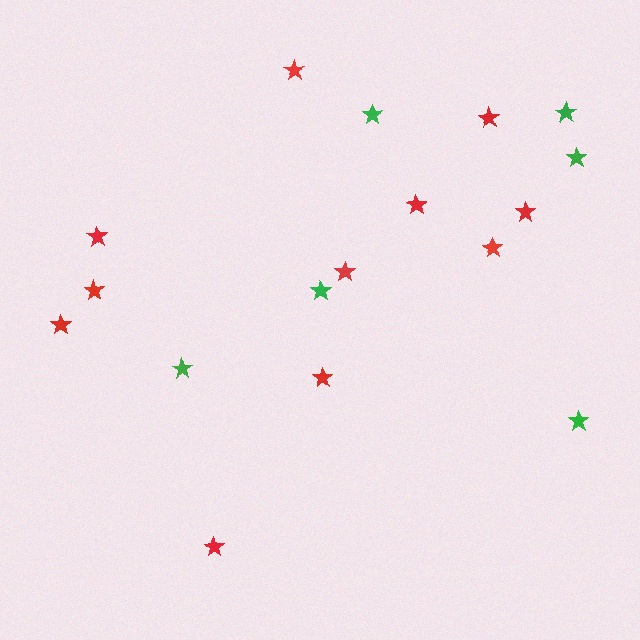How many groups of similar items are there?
There are 2 groups: one group of green stars (6) and one group of red stars (11).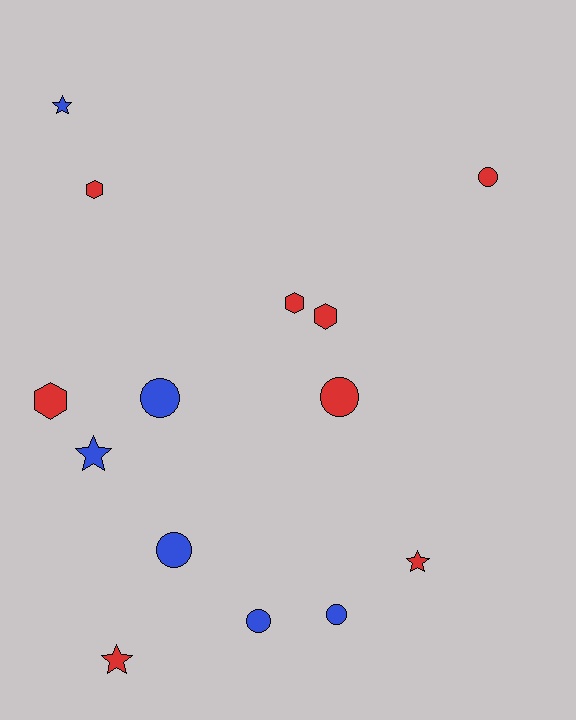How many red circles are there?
There are 2 red circles.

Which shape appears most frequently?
Circle, with 6 objects.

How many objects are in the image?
There are 14 objects.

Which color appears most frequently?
Red, with 8 objects.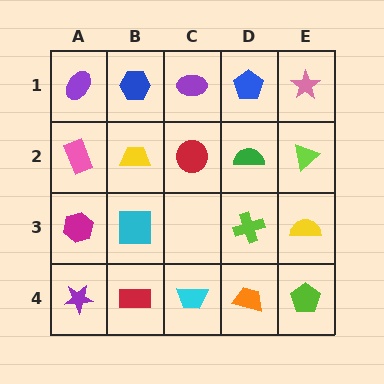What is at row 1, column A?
A purple ellipse.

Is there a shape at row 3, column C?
No, that cell is empty.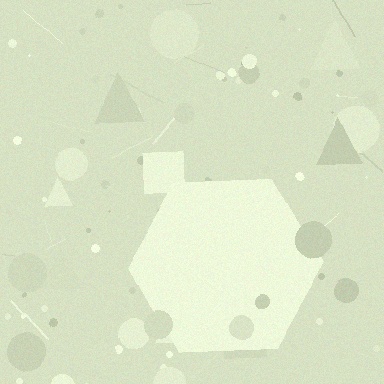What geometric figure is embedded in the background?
A hexagon is embedded in the background.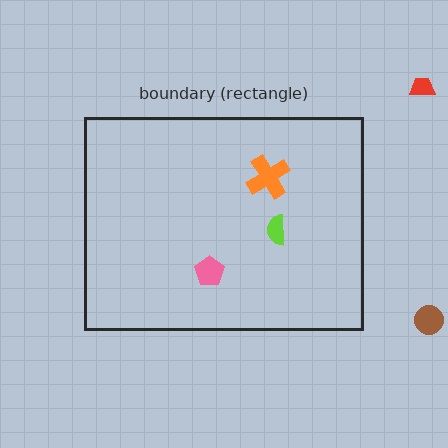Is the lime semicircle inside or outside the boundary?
Inside.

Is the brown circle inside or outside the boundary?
Outside.